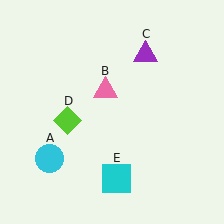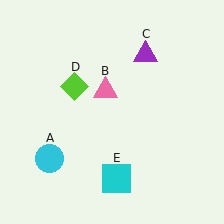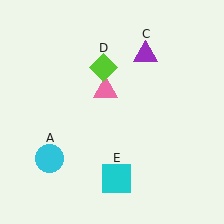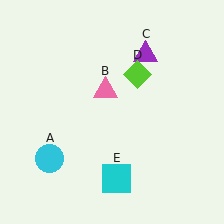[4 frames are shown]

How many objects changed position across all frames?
1 object changed position: lime diamond (object D).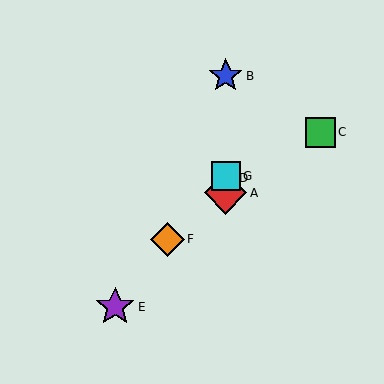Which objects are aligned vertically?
Objects A, B, D, G are aligned vertically.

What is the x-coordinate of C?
Object C is at x≈320.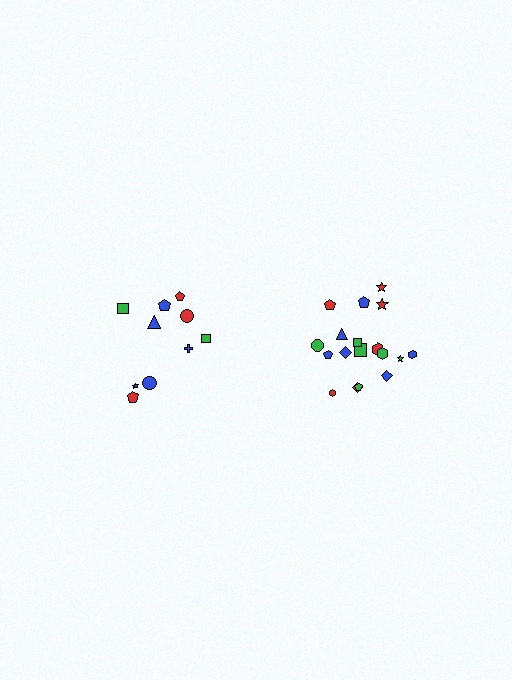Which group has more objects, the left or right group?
The right group.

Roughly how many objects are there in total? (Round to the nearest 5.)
Roughly 30 objects in total.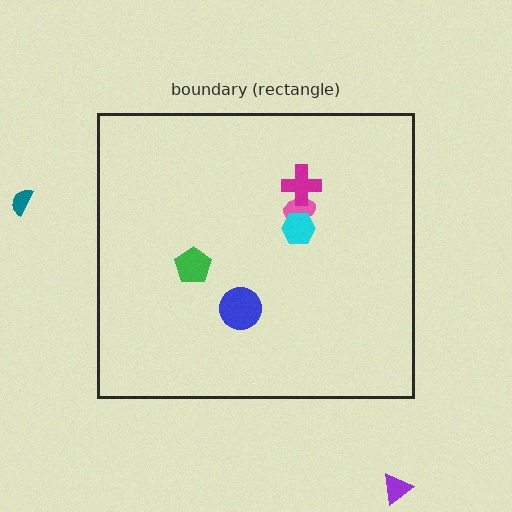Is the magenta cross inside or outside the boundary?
Inside.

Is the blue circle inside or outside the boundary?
Inside.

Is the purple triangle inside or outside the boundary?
Outside.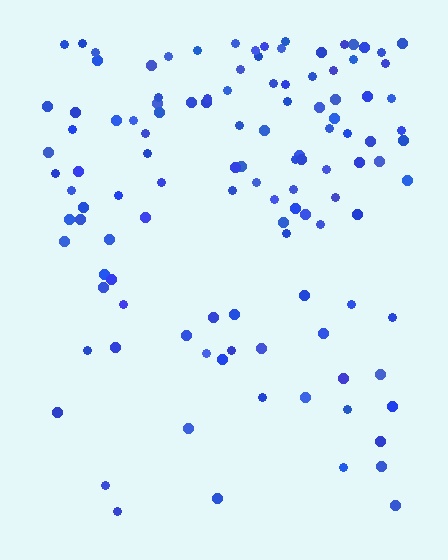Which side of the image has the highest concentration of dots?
The top.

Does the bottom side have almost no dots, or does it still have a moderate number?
Still a moderate number, just noticeably fewer than the top.